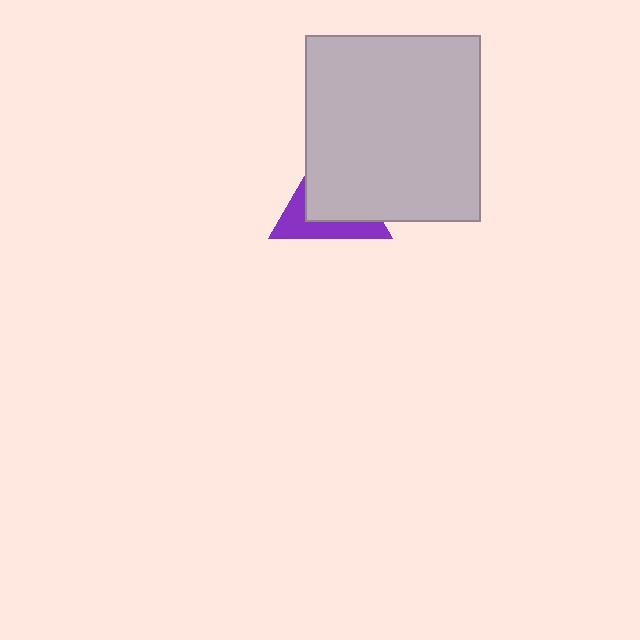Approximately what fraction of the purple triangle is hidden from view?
Roughly 60% of the purple triangle is hidden behind the light gray rectangle.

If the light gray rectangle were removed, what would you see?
You would see the complete purple triangle.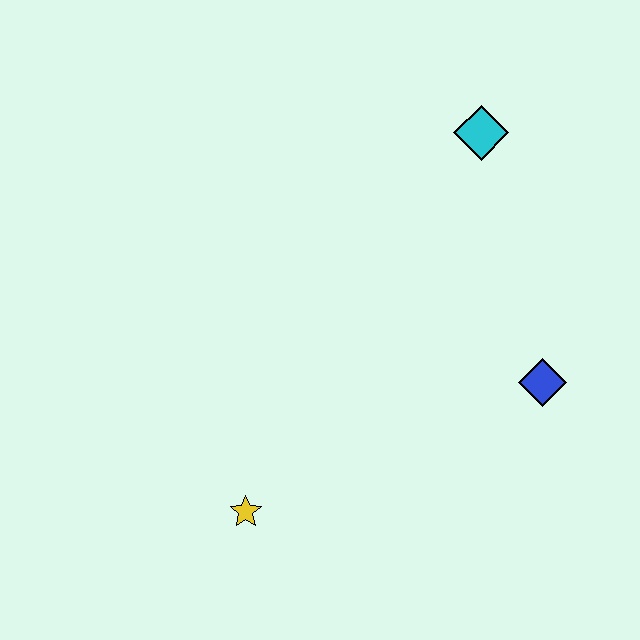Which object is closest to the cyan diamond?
The blue diamond is closest to the cyan diamond.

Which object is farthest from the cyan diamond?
The yellow star is farthest from the cyan diamond.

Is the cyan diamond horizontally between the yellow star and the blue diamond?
Yes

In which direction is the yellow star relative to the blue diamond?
The yellow star is to the left of the blue diamond.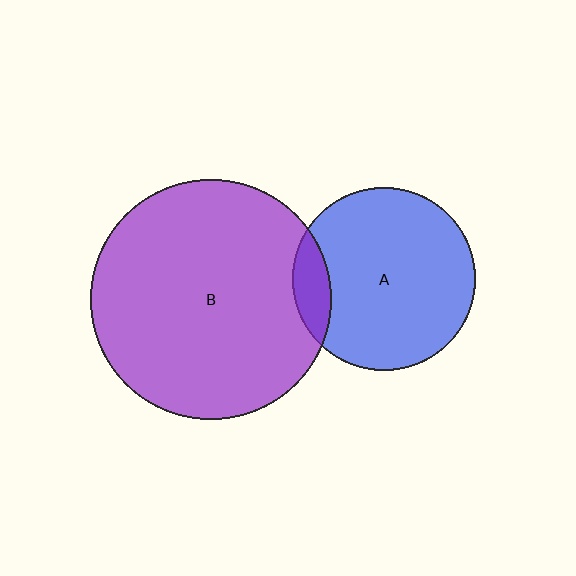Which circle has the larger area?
Circle B (purple).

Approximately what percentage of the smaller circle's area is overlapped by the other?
Approximately 10%.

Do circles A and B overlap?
Yes.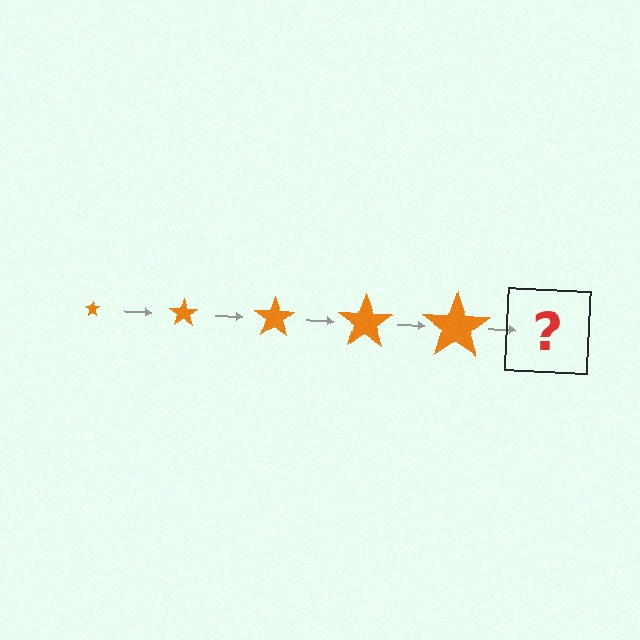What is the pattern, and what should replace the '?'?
The pattern is that the star gets progressively larger each step. The '?' should be an orange star, larger than the previous one.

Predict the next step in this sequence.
The next step is an orange star, larger than the previous one.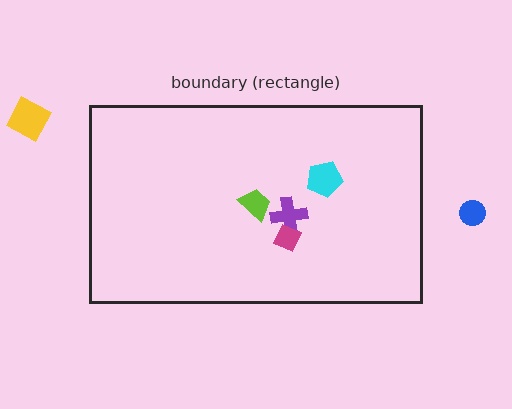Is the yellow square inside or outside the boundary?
Outside.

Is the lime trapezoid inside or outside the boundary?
Inside.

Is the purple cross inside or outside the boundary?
Inside.